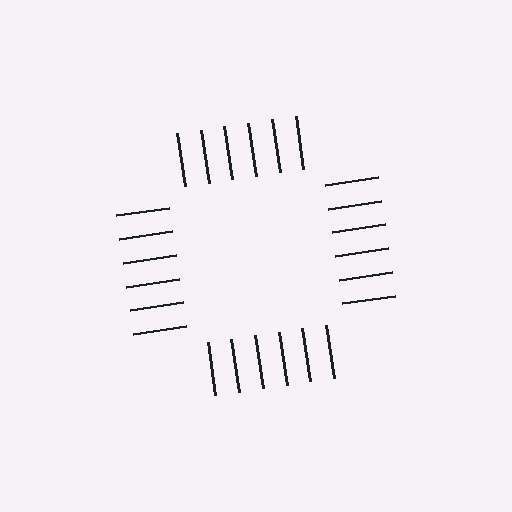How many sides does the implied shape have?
4 sides — the line-ends trace a square.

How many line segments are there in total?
24 — 6 along each of the 4 edges.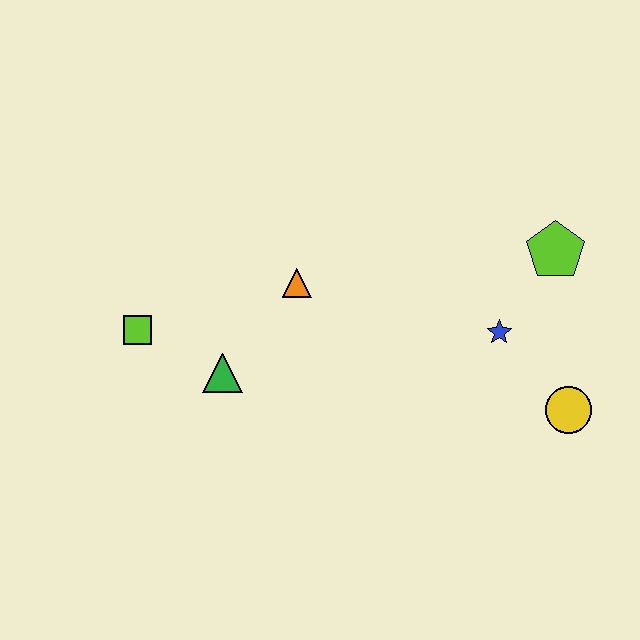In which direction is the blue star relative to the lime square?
The blue star is to the right of the lime square.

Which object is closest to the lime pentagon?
The blue star is closest to the lime pentagon.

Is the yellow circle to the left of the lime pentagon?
No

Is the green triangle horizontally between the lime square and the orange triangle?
Yes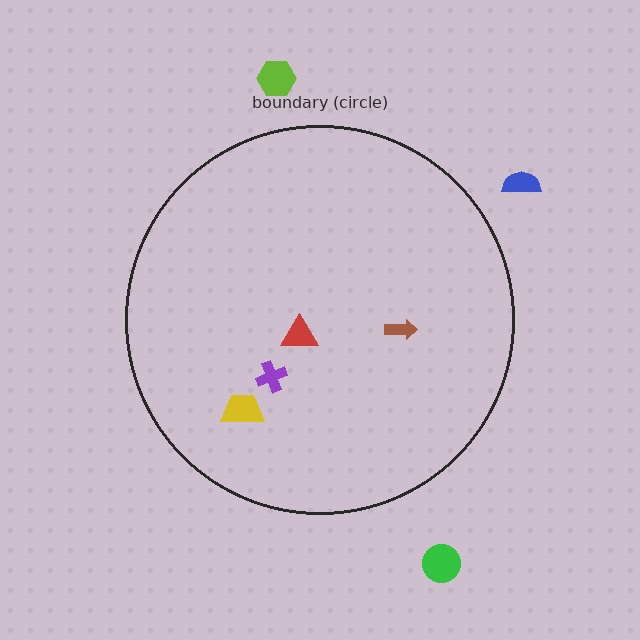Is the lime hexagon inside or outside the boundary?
Outside.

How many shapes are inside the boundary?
4 inside, 3 outside.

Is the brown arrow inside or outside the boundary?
Inside.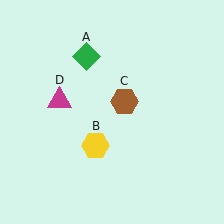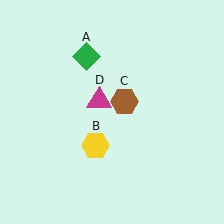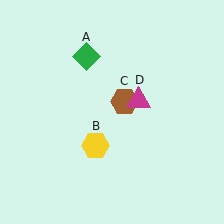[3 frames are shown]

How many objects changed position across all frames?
1 object changed position: magenta triangle (object D).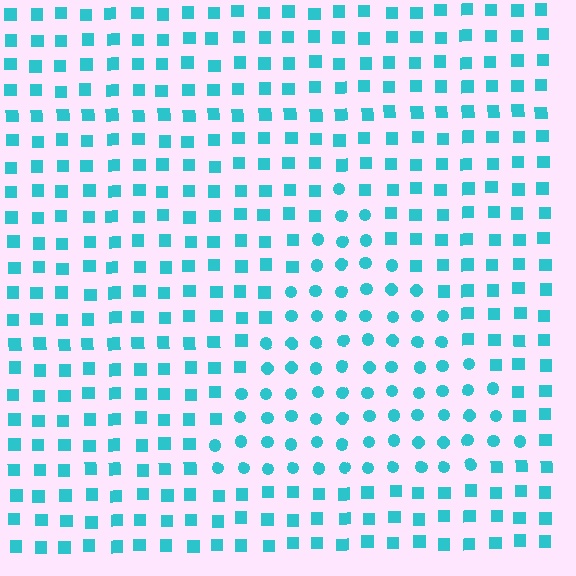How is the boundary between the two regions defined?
The boundary is defined by a change in element shape: circles inside vs. squares outside. All elements share the same color and spacing.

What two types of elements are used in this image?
The image uses circles inside the triangle region and squares outside it.